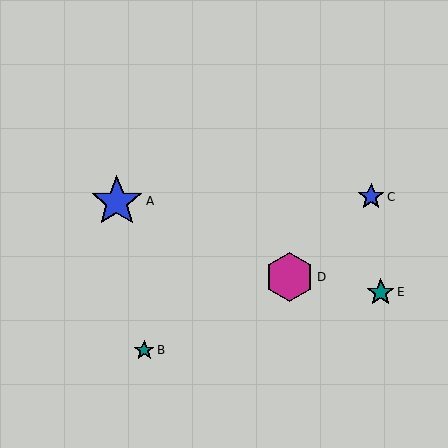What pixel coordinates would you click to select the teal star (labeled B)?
Click at (144, 350) to select the teal star B.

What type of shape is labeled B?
Shape B is a teal star.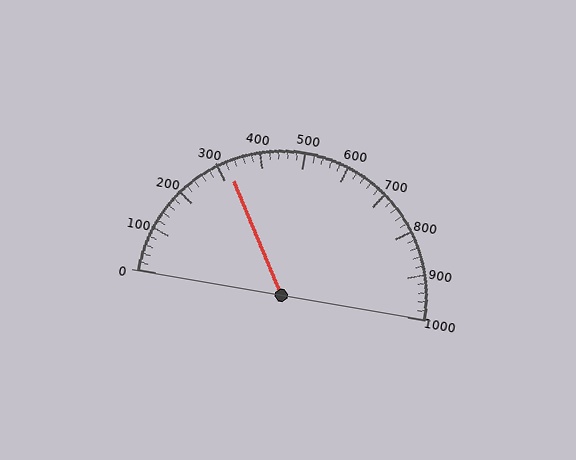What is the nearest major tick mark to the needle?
The nearest major tick mark is 300.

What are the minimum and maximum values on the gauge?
The gauge ranges from 0 to 1000.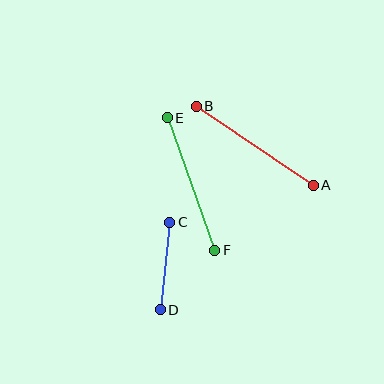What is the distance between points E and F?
The distance is approximately 140 pixels.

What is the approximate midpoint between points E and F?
The midpoint is at approximately (191, 184) pixels.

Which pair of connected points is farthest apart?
Points A and B are farthest apart.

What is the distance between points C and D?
The distance is approximately 88 pixels.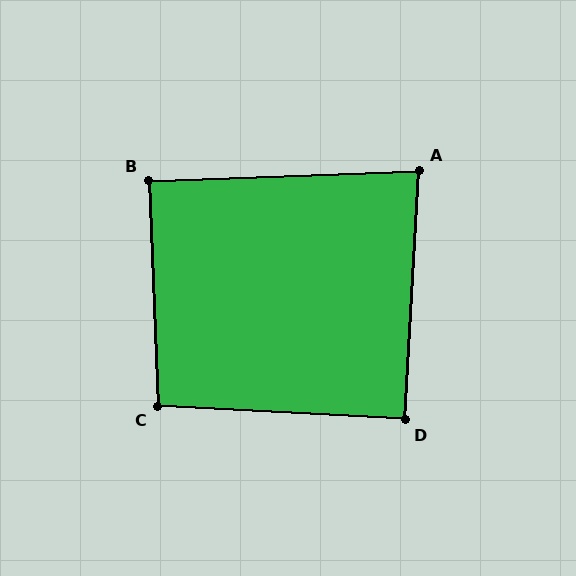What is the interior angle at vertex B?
Approximately 90 degrees (approximately right).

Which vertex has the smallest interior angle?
A, at approximately 85 degrees.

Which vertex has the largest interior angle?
C, at approximately 95 degrees.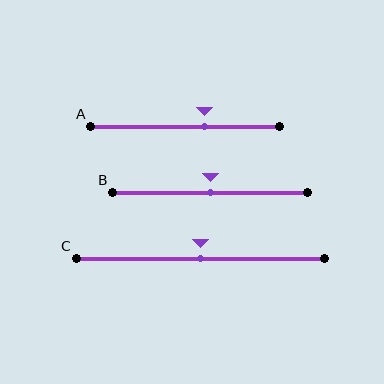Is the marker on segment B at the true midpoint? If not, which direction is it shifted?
Yes, the marker on segment B is at the true midpoint.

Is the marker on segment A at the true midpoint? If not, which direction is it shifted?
No, the marker on segment A is shifted to the right by about 11% of the segment length.